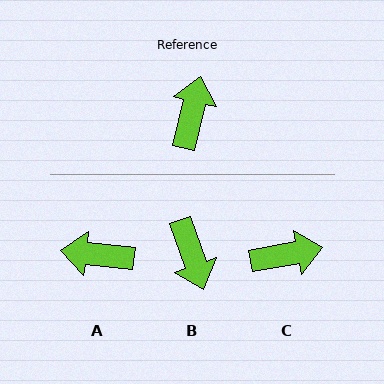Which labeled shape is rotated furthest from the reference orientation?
B, about 148 degrees away.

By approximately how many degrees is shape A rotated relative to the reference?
Approximately 97 degrees counter-clockwise.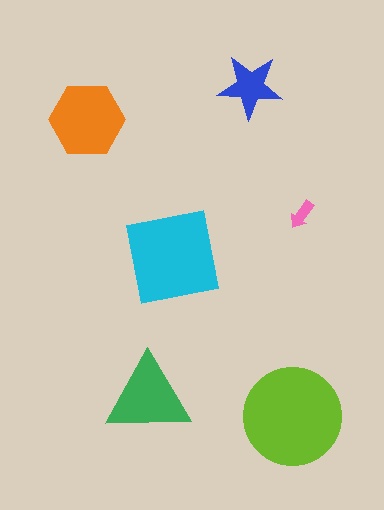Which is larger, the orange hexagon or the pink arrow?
The orange hexagon.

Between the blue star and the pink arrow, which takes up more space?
The blue star.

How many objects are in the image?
There are 6 objects in the image.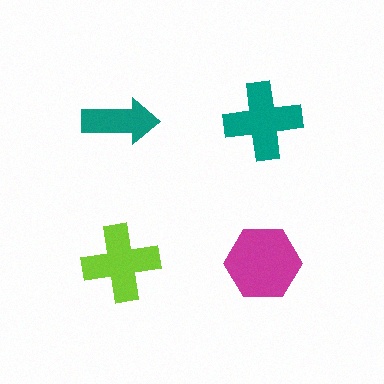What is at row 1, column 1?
A teal arrow.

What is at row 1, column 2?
A teal cross.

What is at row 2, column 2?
A magenta hexagon.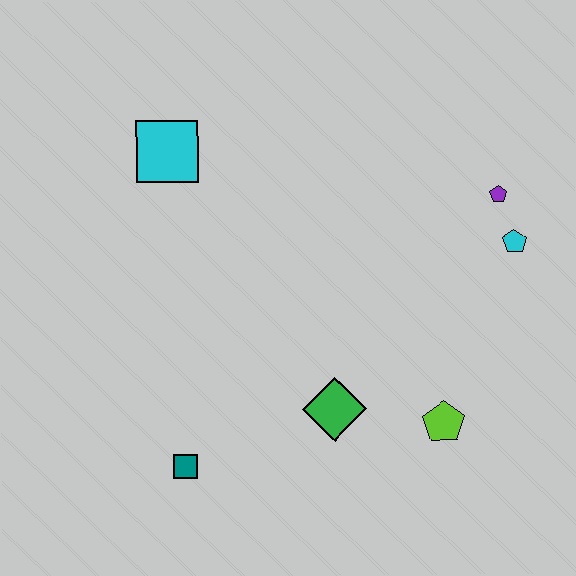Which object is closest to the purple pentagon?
The cyan pentagon is closest to the purple pentagon.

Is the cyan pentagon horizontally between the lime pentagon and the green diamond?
No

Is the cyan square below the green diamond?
No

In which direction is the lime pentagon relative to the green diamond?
The lime pentagon is to the right of the green diamond.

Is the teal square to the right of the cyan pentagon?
No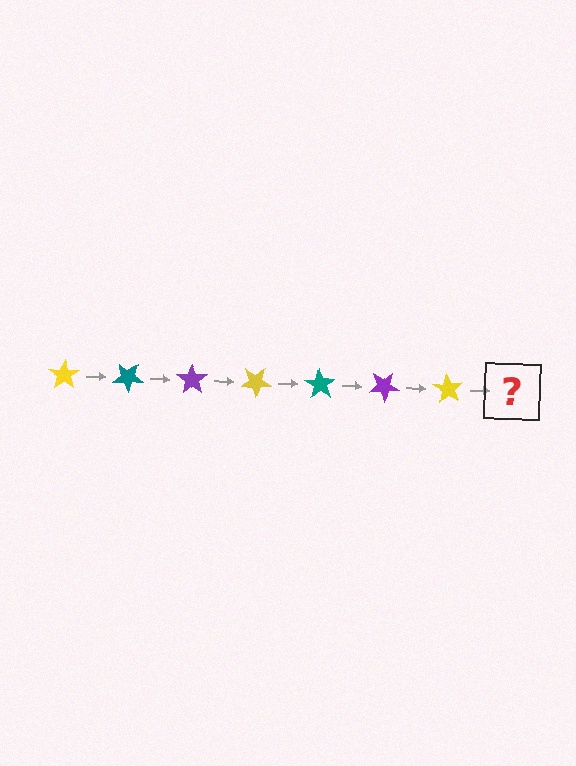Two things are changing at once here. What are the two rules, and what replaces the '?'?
The two rules are that it rotates 35 degrees each step and the color cycles through yellow, teal, and purple. The '?' should be a teal star, rotated 245 degrees from the start.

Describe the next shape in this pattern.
It should be a teal star, rotated 245 degrees from the start.